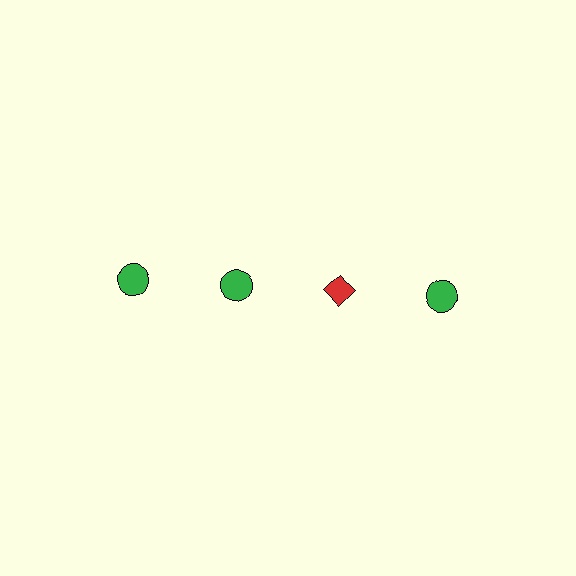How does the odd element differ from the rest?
It differs in both color (red instead of green) and shape (diamond instead of circle).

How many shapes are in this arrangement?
There are 4 shapes arranged in a grid pattern.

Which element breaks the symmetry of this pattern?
The red diamond in the top row, center column breaks the symmetry. All other shapes are green circles.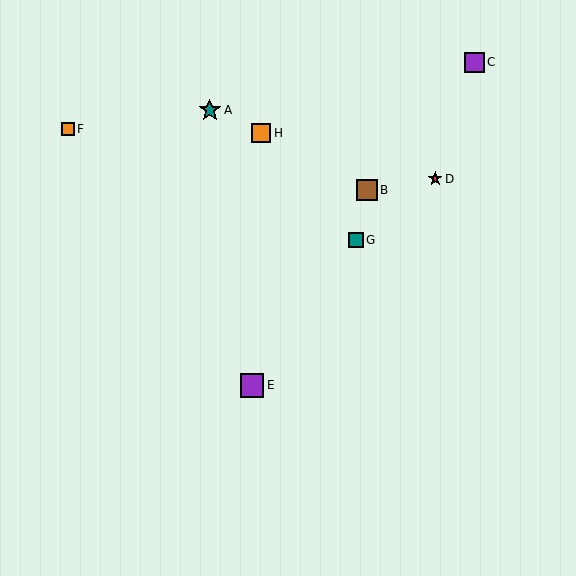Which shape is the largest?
The purple square (labeled E) is the largest.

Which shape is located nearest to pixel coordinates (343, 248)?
The teal square (labeled G) at (356, 240) is nearest to that location.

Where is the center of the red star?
The center of the red star is at (435, 179).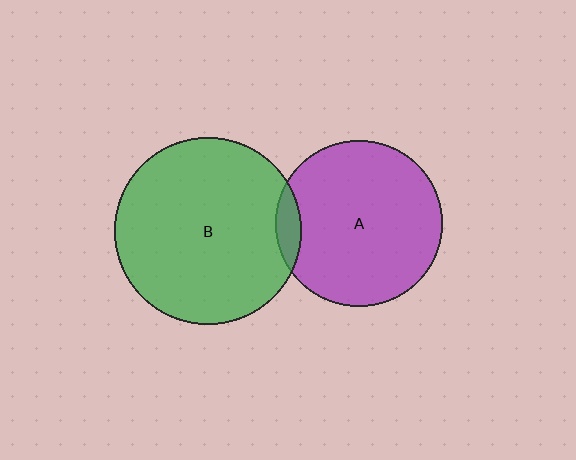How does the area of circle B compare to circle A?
Approximately 1.3 times.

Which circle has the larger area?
Circle B (green).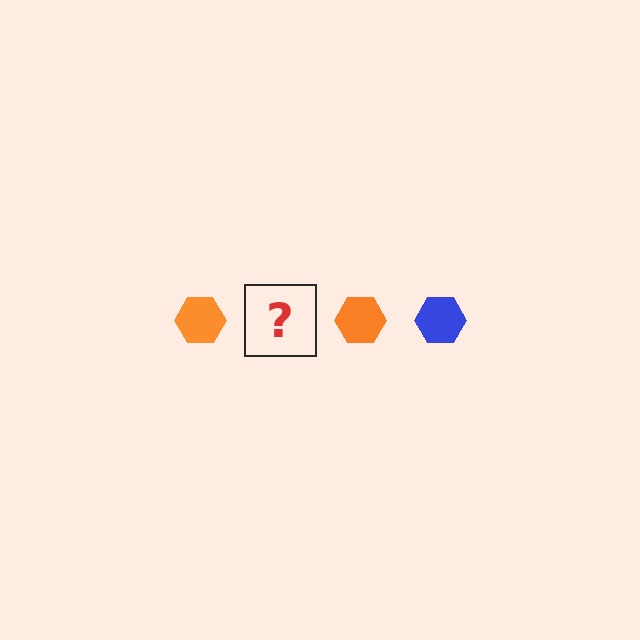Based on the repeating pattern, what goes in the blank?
The blank should be a blue hexagon.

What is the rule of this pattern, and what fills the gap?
The rule is that the pattern cycles through orange, blue hexagons. The gap should be filled with a blue hexagon.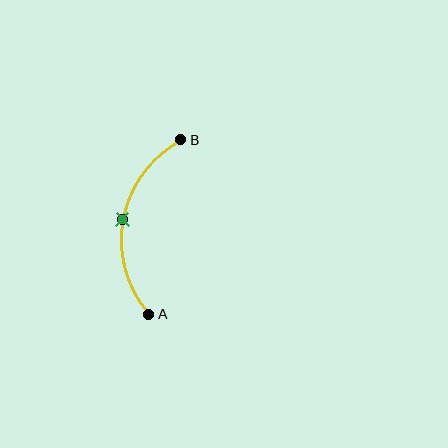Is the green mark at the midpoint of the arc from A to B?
Yes. The green mark lies on the arc at equal arc-length from both A and B — it is the arc midpoint.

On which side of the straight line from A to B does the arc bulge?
The arc bulges to the left of the straight line connecting A and B.